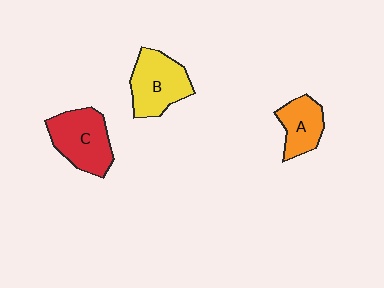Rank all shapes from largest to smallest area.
From largest to smallest: C (red), B (yellow), A (orange).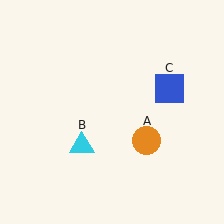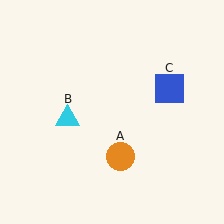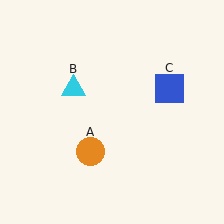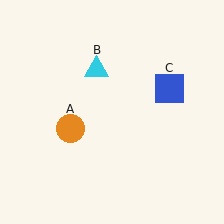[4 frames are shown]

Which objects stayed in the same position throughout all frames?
Blue square (object C) remained stationary.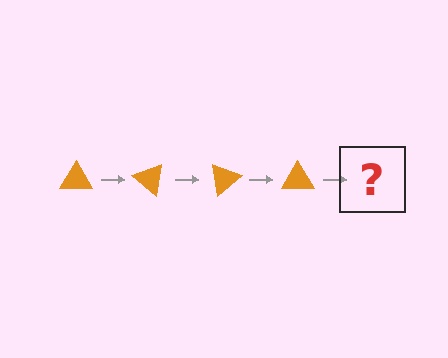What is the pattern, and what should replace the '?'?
The pattern is that the triangle rotates 40 degrees each step. The '?' should be an orange triangle rotated 160 degrees.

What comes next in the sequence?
The next element should be an orange triangle rotated 160 degrees.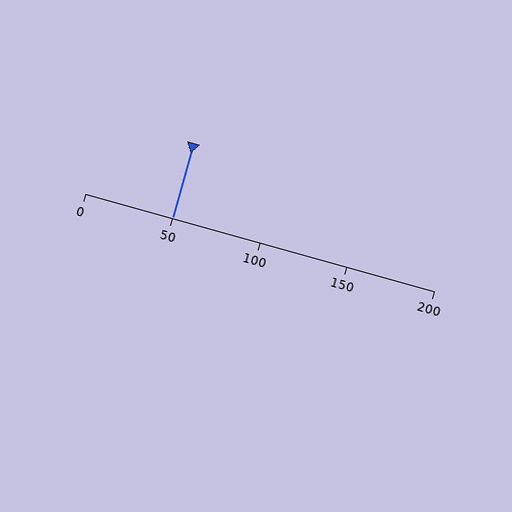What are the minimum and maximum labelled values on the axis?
The axis runs from 0 to 200.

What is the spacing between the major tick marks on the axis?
The major ticks are spaced 50 apart.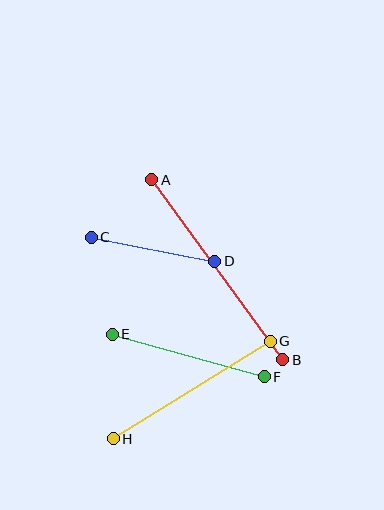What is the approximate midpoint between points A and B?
The midpoint is at approximately (217, 270) pixels.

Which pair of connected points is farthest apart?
Points A and B are farthest apart.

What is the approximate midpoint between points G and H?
The midpoint is at approximately (192, 390) pixels.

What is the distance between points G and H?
The distance is approximately 185 pixels.